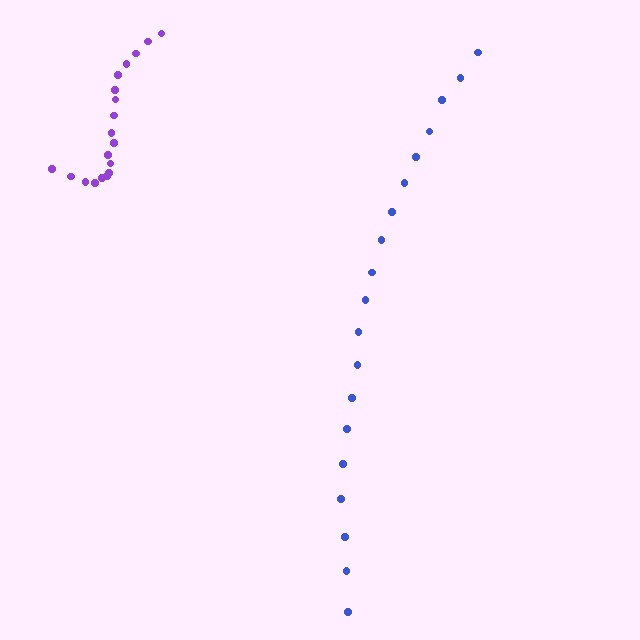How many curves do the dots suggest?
There are 2 distinct paths.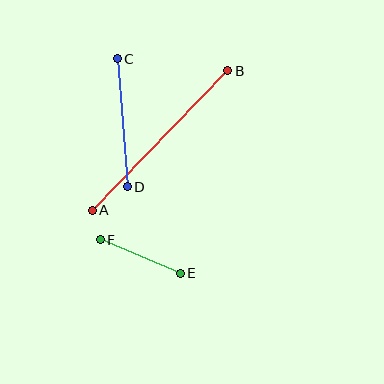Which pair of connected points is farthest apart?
Points A and B are farthest apart.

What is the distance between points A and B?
The distance is approximately 195 pixels.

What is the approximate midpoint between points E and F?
The midpoint is at approximately (140, 256) pixels.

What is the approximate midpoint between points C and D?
The midpoint is at approximately (122, 123) pixels.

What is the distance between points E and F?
The distance is approximately 86 pixels.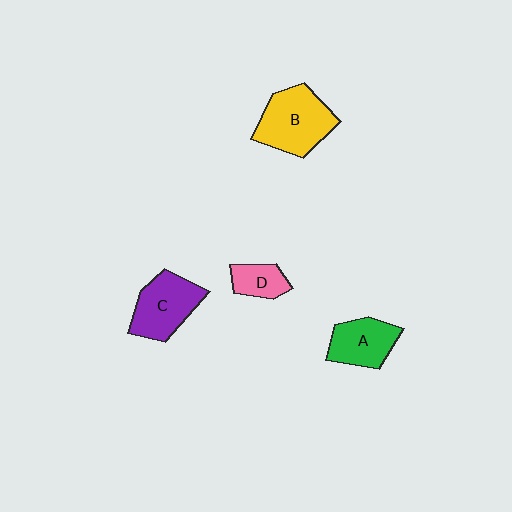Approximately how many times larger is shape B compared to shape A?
Approximately 1.4 times.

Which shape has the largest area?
Shape B (yellow).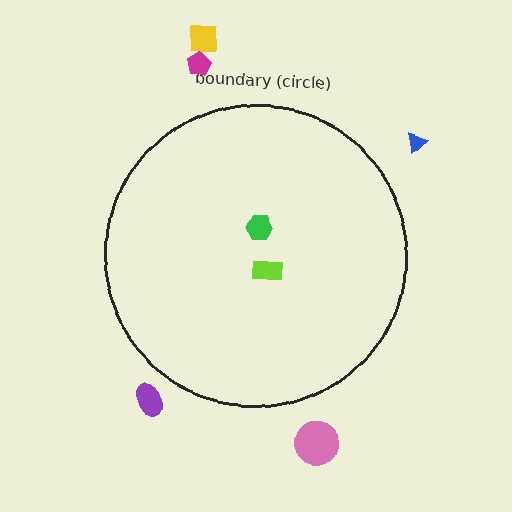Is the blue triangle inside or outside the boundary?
Outside.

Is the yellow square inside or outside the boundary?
Outside.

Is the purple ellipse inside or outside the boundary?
Outside.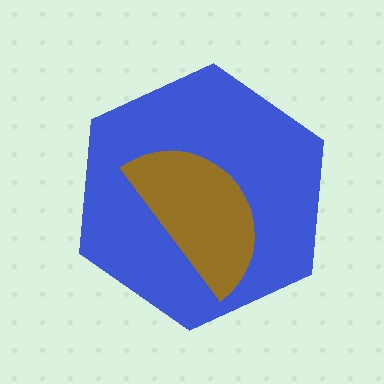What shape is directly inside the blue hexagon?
The brown semicircle.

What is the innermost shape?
The brown semicircle.